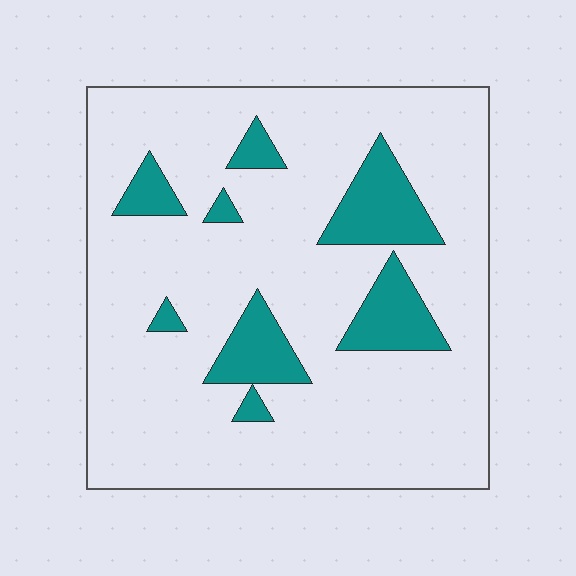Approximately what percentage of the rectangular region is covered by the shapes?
Approximately 15%.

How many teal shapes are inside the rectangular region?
8.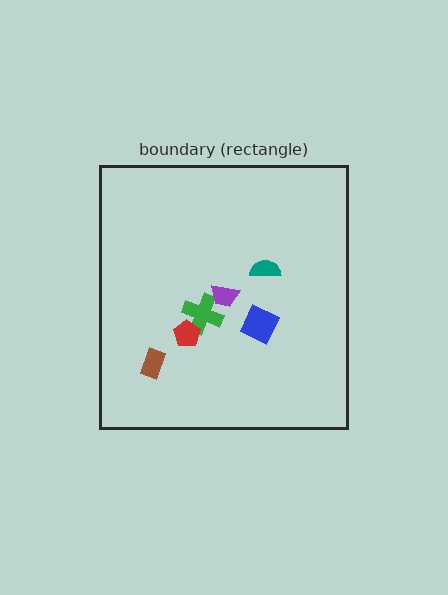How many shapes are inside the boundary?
6 inside, 0 outside.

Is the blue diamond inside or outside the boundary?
Inside.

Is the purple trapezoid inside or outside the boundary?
Inside.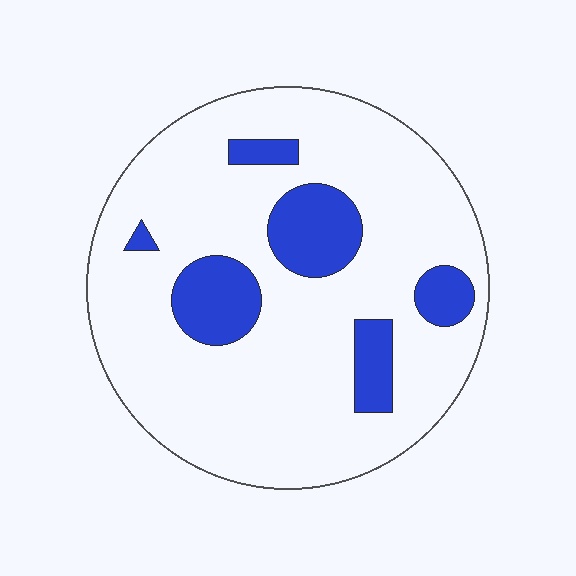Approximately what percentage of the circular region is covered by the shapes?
Approximately 20%.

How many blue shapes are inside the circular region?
6.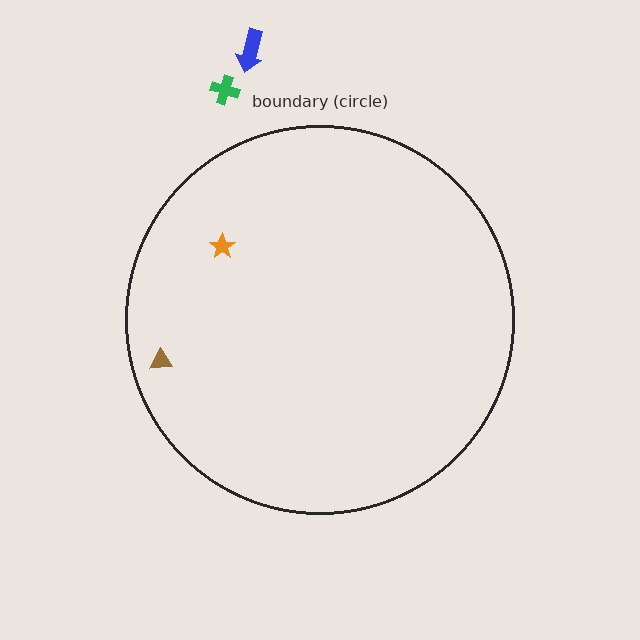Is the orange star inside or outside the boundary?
Inside.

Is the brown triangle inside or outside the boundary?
Inside.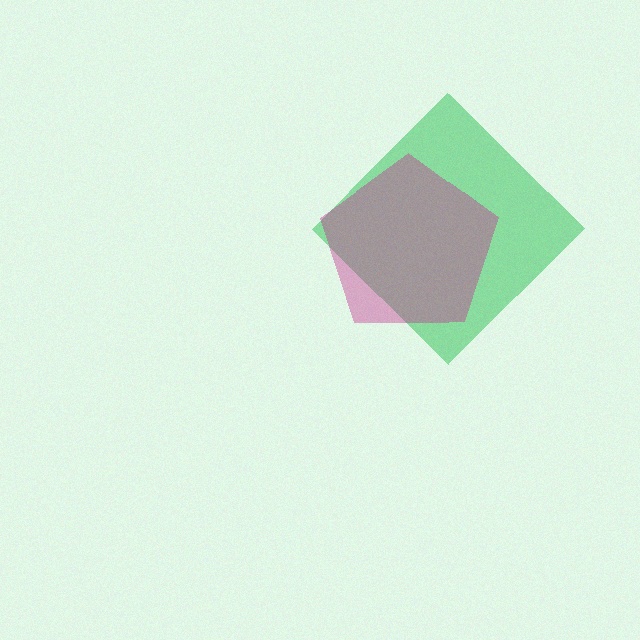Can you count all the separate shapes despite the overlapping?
Yes, there are 2 separate shapes.